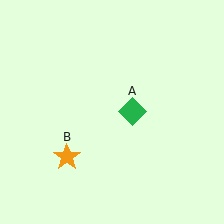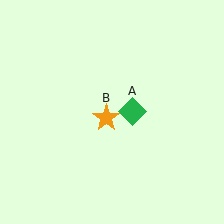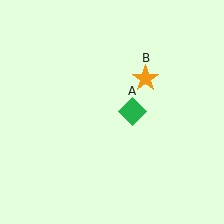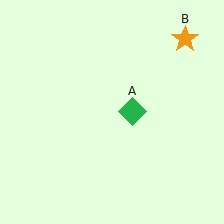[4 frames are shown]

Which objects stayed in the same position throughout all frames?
Green diamond (object A) remained stationary.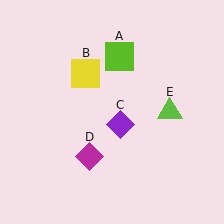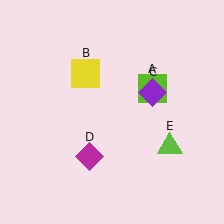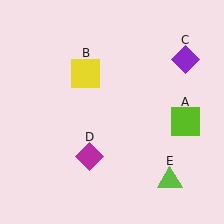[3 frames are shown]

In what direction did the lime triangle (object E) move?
The lime triangle (object E) moved down.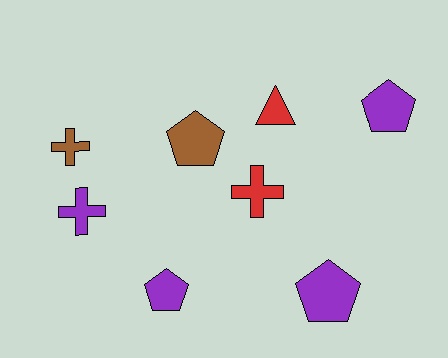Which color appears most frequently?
Purple, with 4 objects.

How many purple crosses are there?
There is 1 purple cross.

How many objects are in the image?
There are 8 objects.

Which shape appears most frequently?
Pentagon, with 4 objects.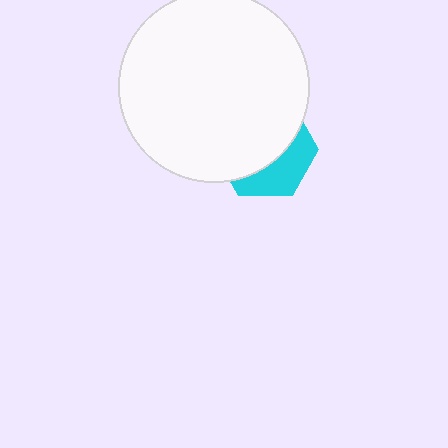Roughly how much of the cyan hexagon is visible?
A small part of it is visible (roughly 36%).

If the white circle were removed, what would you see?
You would see the complete cyan hexagon.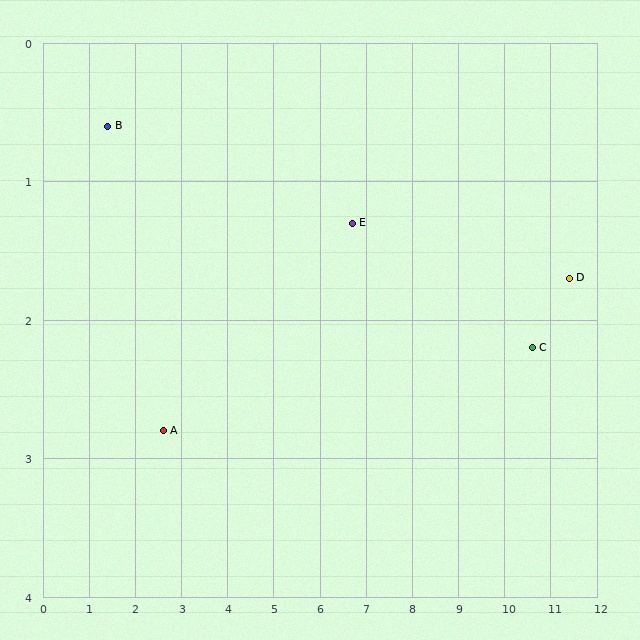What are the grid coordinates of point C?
Point C is at approximately (10.6, 2.2).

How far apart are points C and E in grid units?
Points C and E are about 4.0 grid units apart.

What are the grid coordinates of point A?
Point A is at approximately (2.6, 2.8).